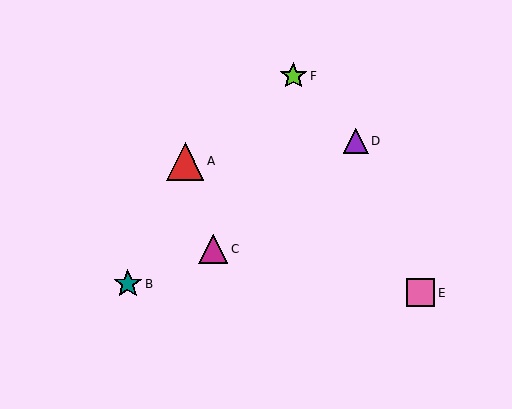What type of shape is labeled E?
Shape E is a pink square.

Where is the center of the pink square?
The center of the pink square is at (420, 293).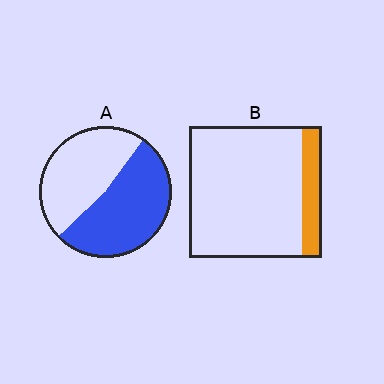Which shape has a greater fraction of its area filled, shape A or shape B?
Shape A.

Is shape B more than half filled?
No.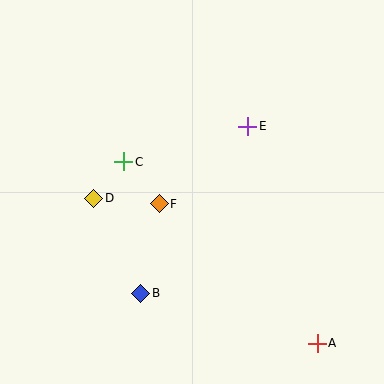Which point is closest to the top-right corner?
Point E is closest to the top-right corner.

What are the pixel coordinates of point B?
Point B is at (141, 293).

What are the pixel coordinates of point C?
Point C is at (124, 162).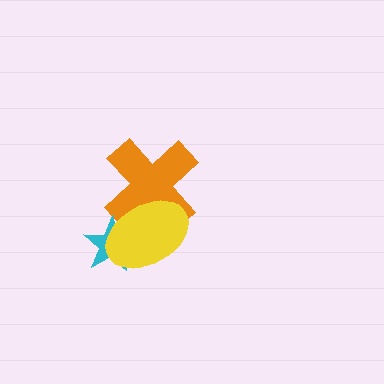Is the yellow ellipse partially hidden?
No, no other shape covers it.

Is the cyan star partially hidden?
Yes, it is partially covered by another shape.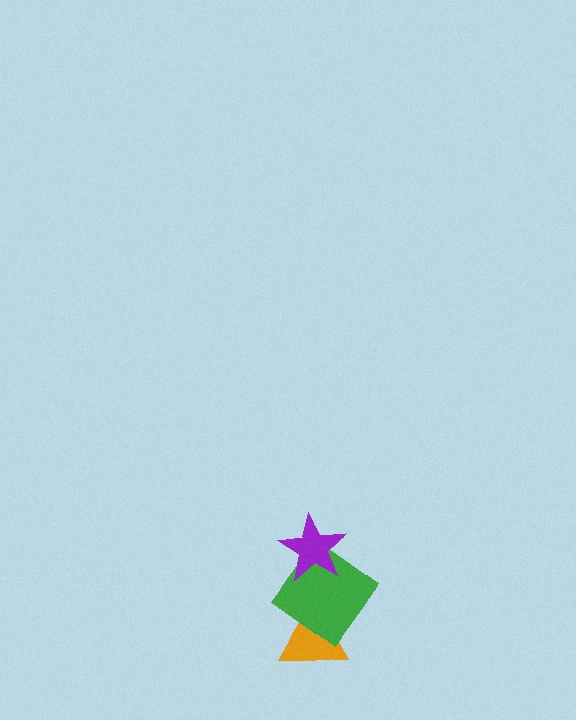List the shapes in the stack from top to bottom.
From top to bottom: the purple star, the green diamond, the orange triangle.